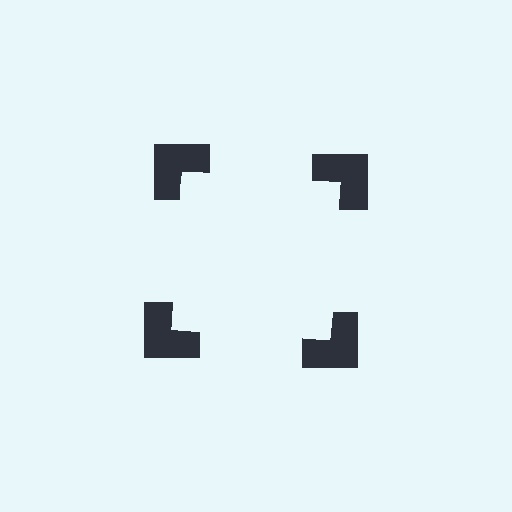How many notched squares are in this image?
There are 4 — one at each vertex of the illusory square.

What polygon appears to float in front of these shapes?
An illusory square — its edges are inferred from the aligned wedge cuts in the notched squares, not physically drawn.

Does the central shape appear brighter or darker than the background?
It typically appears slightly brighter than the background, even though no actual brightness change is drawn.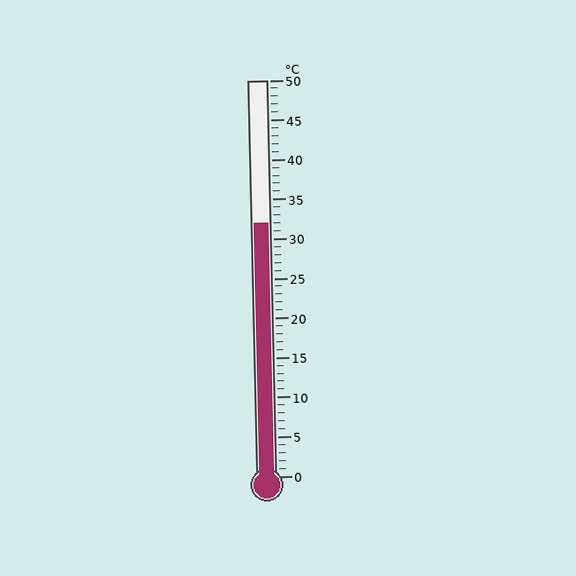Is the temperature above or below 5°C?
The temperature is above 5°C.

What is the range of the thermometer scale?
The thermometer scale ranges from 0°C to 50°C.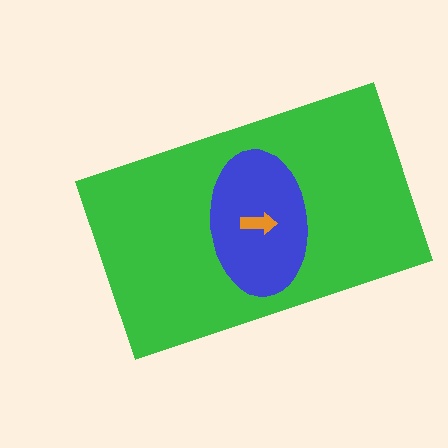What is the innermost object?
The orange arrow.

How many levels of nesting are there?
3.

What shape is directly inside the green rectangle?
The blue ellipse.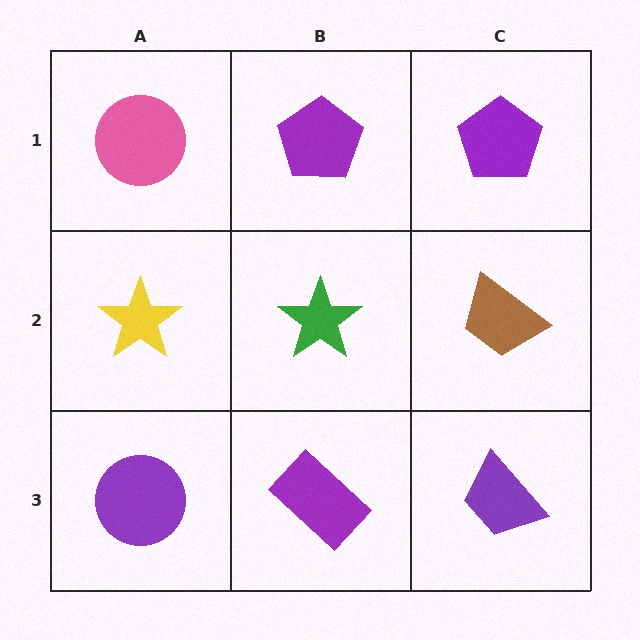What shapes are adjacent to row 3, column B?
A green star (row 2, column B), a purple circle (row 3, column A), a purple trapezoid (row 3, column C).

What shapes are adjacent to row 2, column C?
A purple pentagon (row 1, column C), a purple trapezoid (row 3, column C), a green star (row 2, column B).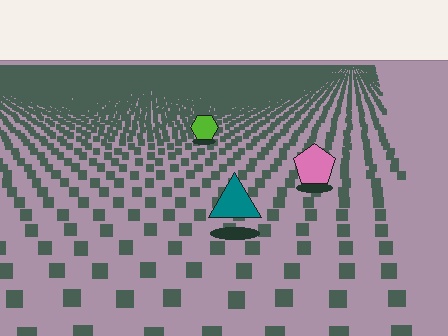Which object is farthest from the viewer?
The lime hexagon is farthest from the viewer. It appears smaller and the ground texture around it is denser.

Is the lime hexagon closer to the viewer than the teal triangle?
No. The teal triangle is closer — you can tell from the texture gradient: the ground texture is coarser near it.